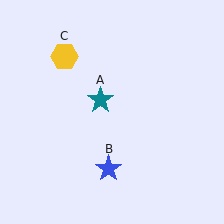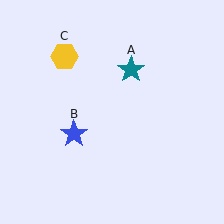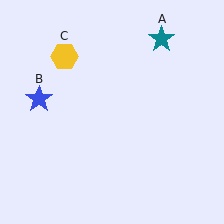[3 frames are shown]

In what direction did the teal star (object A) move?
The teal star (object A) moved up and to the right.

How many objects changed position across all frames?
2 objects changed position: teal star (object A), blue star (object B).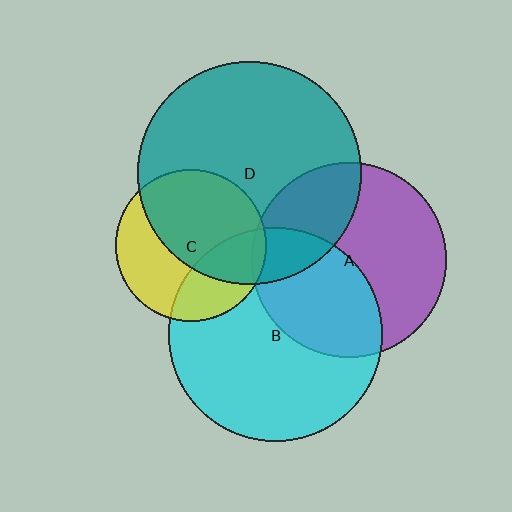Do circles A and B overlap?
Yes.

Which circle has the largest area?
Circle D (teal).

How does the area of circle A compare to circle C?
Approximately 1.6 times.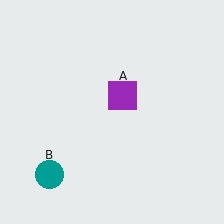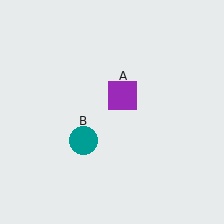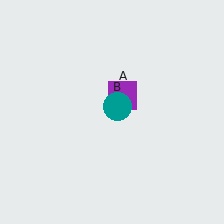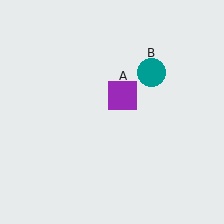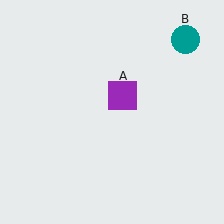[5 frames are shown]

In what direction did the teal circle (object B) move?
The teal circle (object B) moved up and to the right.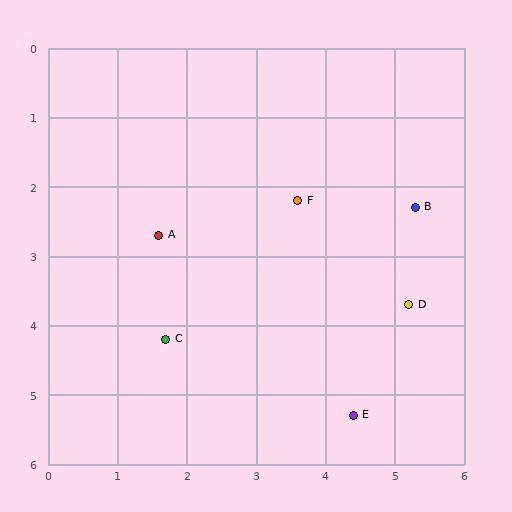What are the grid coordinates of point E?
Point E is at approximately (4.4, 5.3).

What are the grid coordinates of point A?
Point A is at approximately (1.6, 2.7).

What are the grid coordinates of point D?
Point D is at approximately (5.2, 3.7).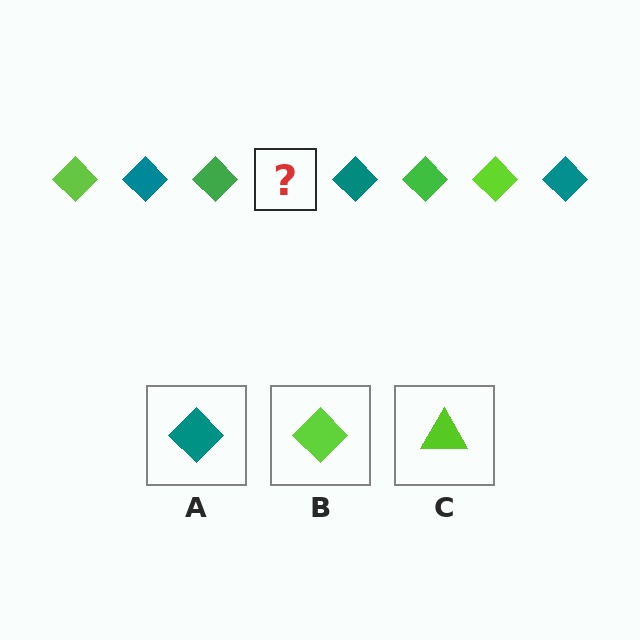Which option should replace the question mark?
Option B.